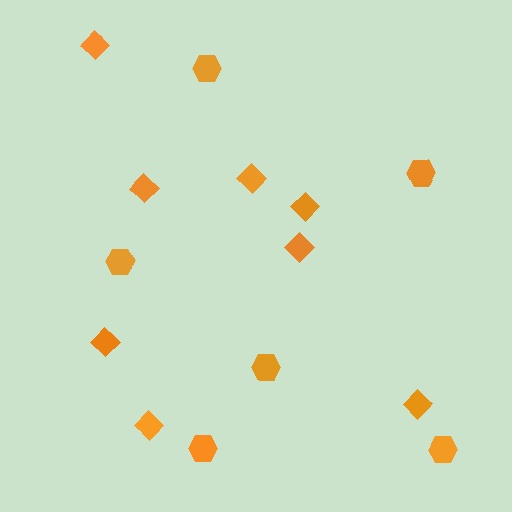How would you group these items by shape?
There are 2 groups: one group of diamonds (8) and one group of hexagons (6).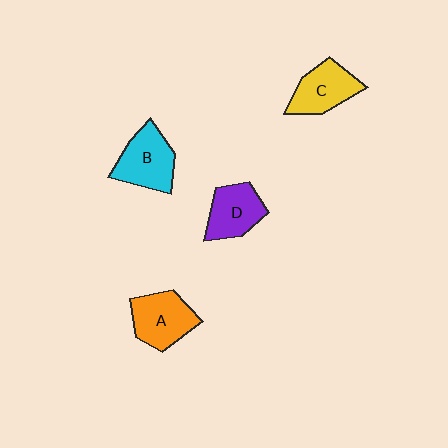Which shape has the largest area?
Shape B (cyan).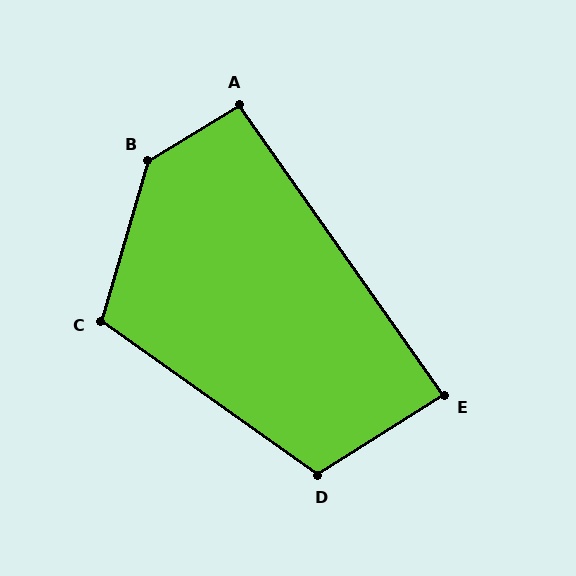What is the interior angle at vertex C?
Approximately 109 degrees (obtuse).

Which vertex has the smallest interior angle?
E, at approximately 87 degrees.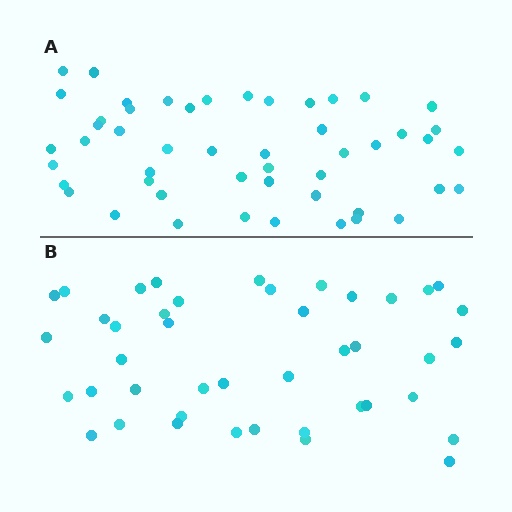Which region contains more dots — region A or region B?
Region A (the top region) has more dots.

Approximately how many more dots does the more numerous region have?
Region A has roughly 8 or so more dots than region B.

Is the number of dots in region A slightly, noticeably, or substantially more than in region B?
Region A has only slightly more — the two regions are fairly close. The ratio is roughly 1.2 to 1.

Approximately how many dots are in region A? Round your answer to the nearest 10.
About 50 dots.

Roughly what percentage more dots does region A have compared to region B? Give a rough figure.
About 15% more.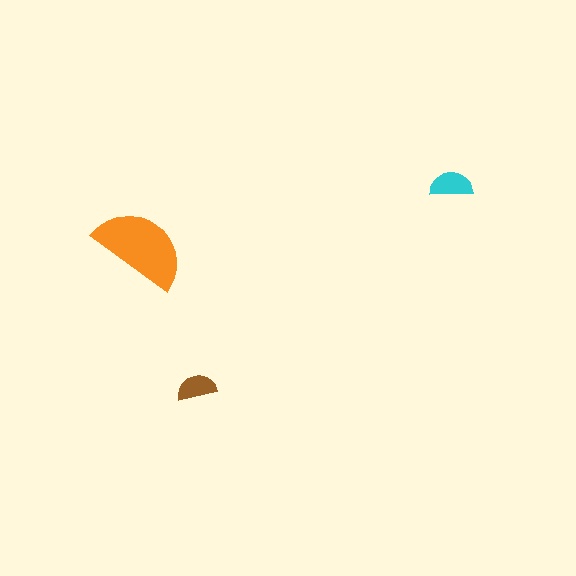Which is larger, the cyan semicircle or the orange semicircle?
The orange one.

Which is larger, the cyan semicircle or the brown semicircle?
The cyan one.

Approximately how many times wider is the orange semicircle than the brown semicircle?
About 2.5 times wider.